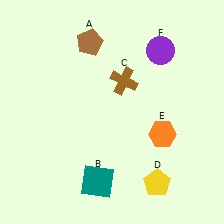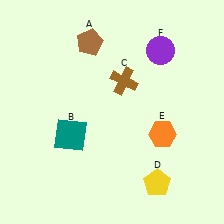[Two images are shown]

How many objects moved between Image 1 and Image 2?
1 object moved between the two images.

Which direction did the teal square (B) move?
The teal square (B) moved up.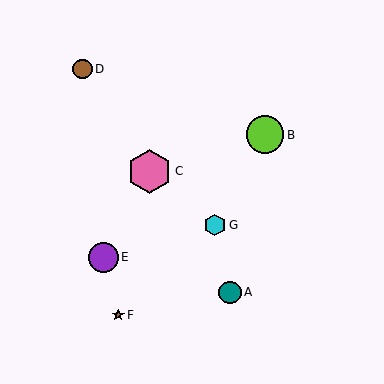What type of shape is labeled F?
Shape F is a brown star.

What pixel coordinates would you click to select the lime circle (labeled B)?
Click at (265, 135) to select the lime circle B.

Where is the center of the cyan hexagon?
The center of the cyan hexagon is at (215, 225).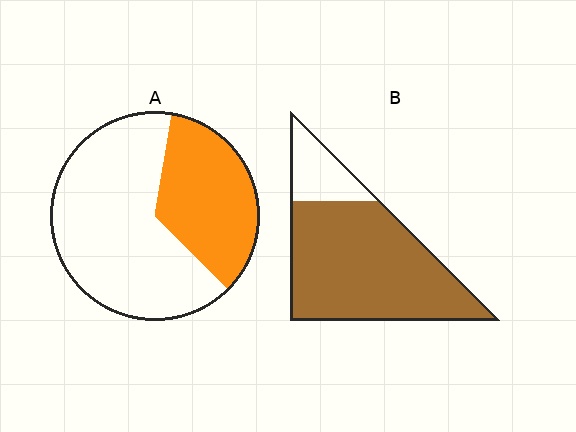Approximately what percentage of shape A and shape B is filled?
A is approximately 35% and B is approximately 80%.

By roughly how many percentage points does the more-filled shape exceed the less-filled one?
By roughly 45 percentage points (B over A).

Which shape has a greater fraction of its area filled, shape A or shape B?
Shape B.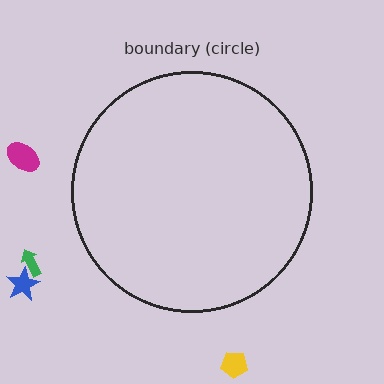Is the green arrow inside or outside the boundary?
Outside.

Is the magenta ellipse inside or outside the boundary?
Outside.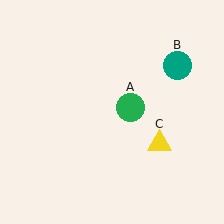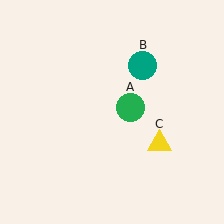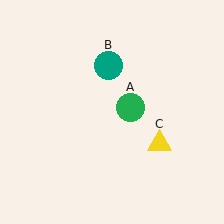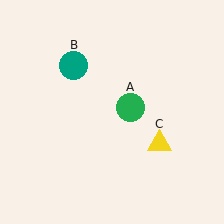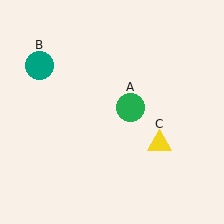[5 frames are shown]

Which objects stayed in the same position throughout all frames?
Green circle (object A) and yellow triangle (object C) remained stationary.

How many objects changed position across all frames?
1 object changed position: teal circle (object B).